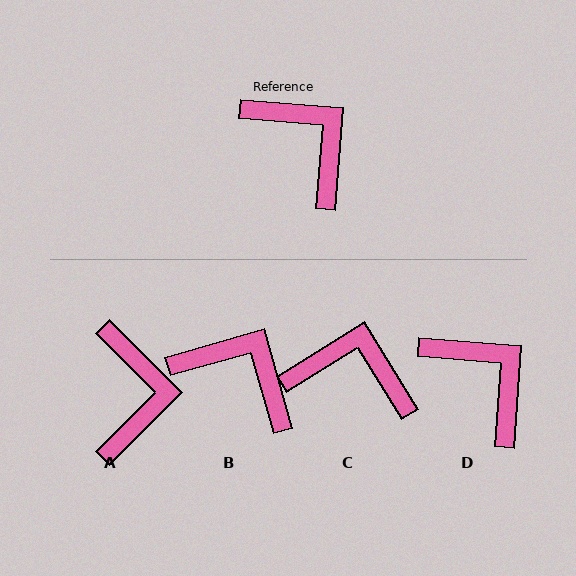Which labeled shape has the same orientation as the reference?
D.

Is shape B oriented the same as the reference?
No, it is off by about 20 degrees.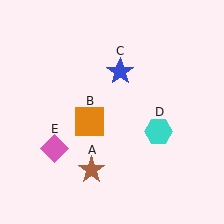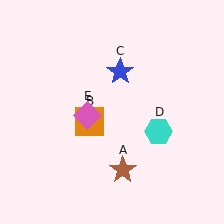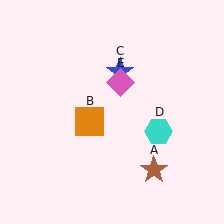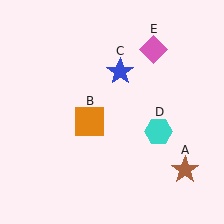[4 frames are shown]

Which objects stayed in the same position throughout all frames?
Orange square (object B) and blue star (object C) and cyan hexagon (object D) remained stationary.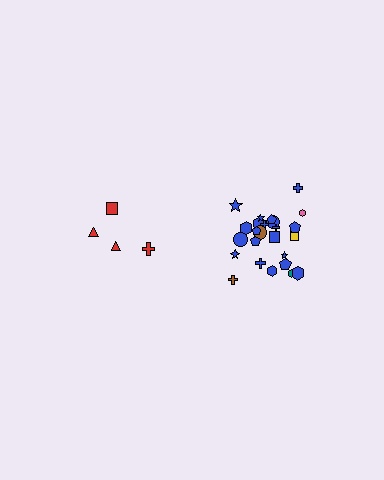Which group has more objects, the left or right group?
The right group.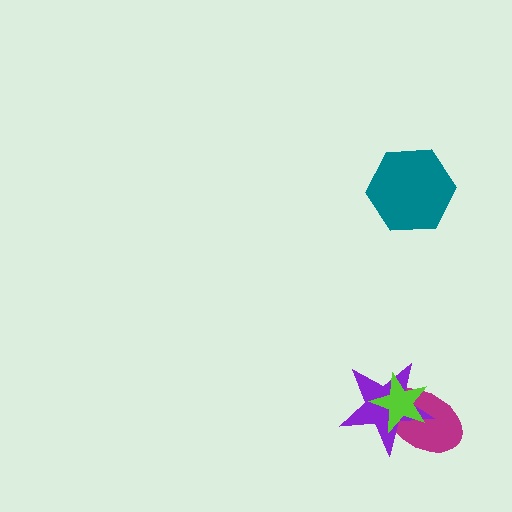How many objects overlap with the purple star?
2 objects overlap with the purple star.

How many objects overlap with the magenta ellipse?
2 objects overlap with the magenta ellipse.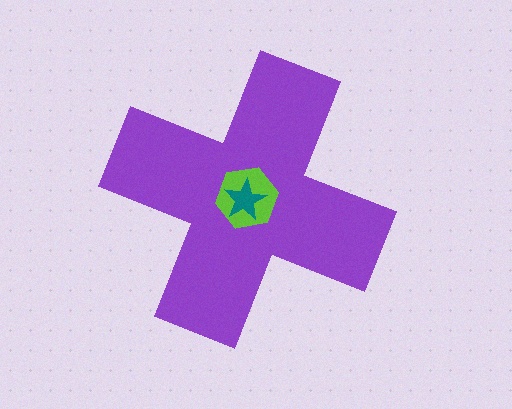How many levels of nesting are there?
3.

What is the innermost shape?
The teal star.